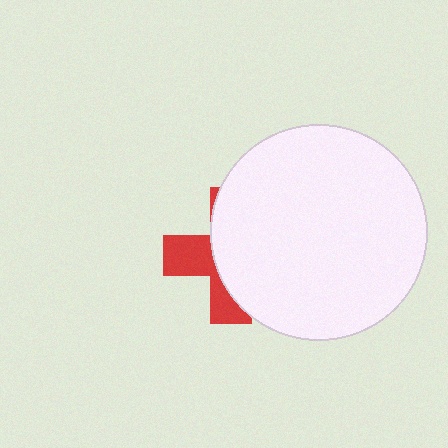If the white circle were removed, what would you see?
You would see the complete red cross.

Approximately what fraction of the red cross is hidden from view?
Roughly 65% of the red cross is hidden behind the white circle.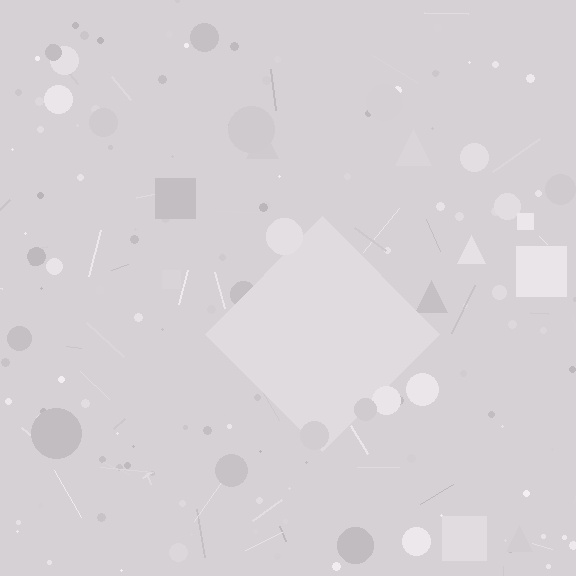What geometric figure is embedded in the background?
A diamond is embedded in the background.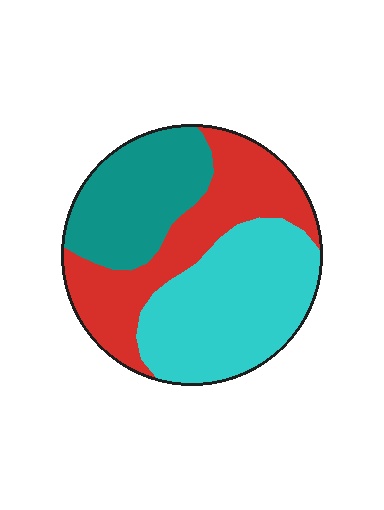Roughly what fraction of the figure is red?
Red covers about 35% of the figure.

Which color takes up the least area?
Teal, at roughly 25%.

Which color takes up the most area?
Cyan, at roughly 40%.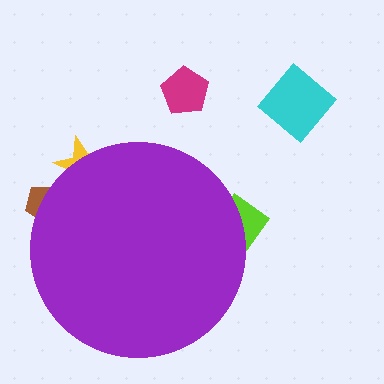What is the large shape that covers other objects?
A purple circle.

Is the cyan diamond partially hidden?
No, the cyan diamond is fully visible.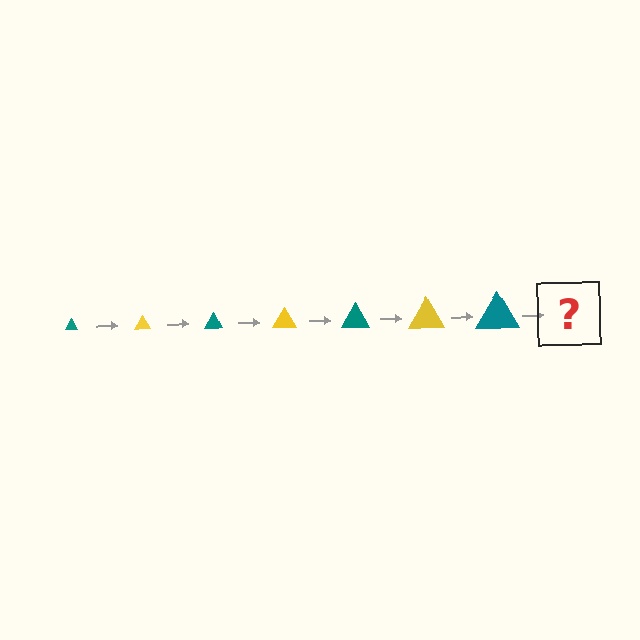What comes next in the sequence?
The next element should be a yellow triangle, larger than the previous one.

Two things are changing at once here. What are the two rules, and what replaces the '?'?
The two rules are that the triangle grows larger each step and the color cycles through teal and yellow. The '?' should be a yellow triangle, larger than the previous one.